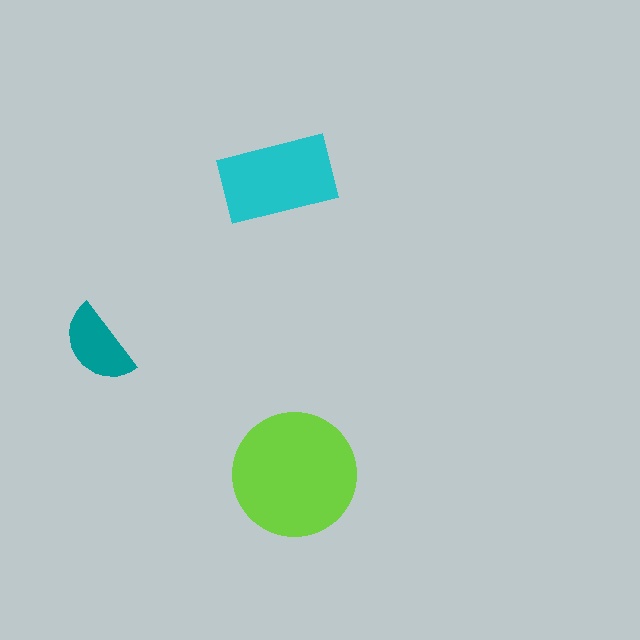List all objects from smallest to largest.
The teal semicircle, the cyan rectangle, the lime circle.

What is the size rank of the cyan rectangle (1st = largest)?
2nd.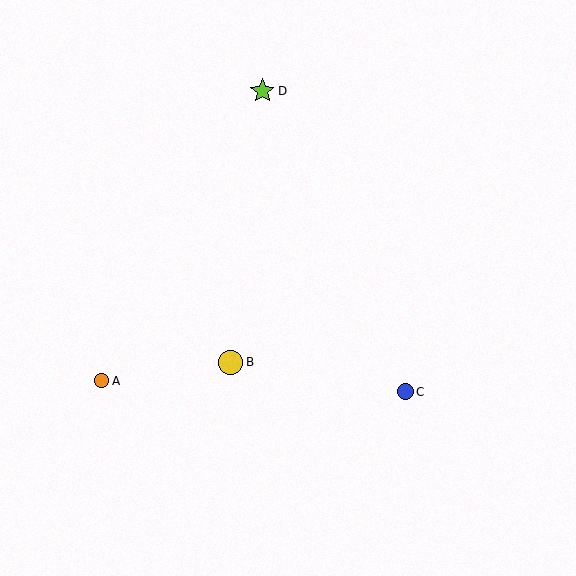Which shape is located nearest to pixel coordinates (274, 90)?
The lime star (labeled D) at (262, 91) is nearest to that location.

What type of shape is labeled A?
Shape A is an orange circle.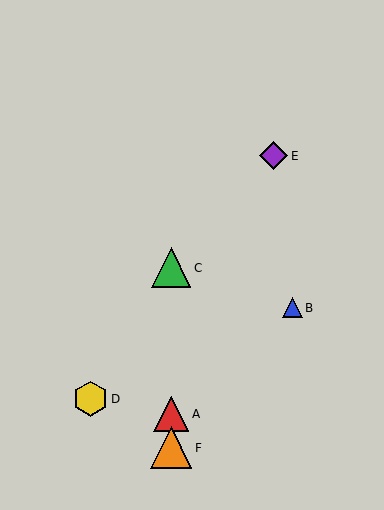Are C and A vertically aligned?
Yes, both are at x≈171.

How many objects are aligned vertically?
3 objects (A, C, F) are aligned vertically.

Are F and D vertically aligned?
No, F is at x≈171 and D is at x≈91.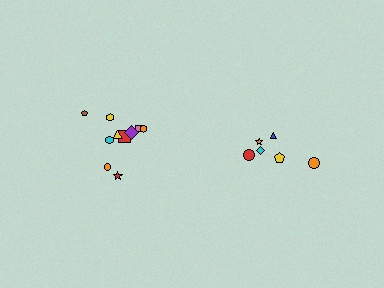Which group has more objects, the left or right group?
The left group.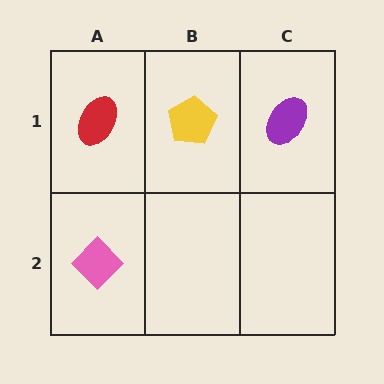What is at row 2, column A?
A pink diamond.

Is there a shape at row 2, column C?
No, that cell is empty.